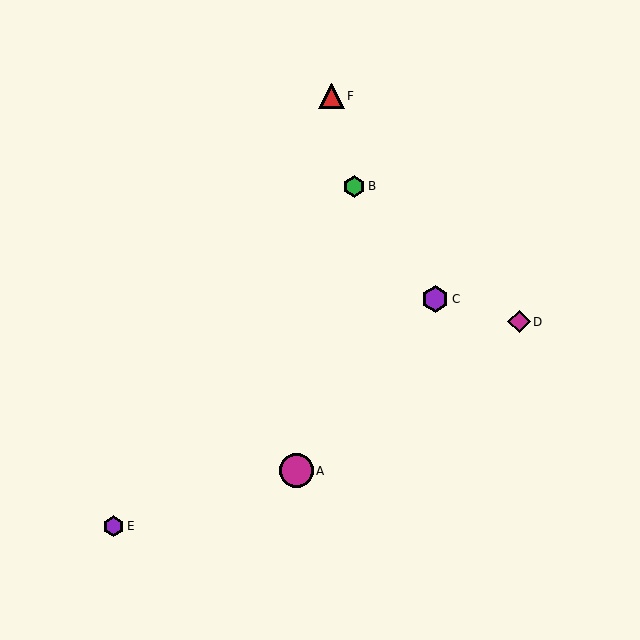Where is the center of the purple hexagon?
The center of the purple hexagon is at (435, 299).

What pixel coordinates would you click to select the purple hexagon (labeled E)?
Click at (114, 526) to select the purple hexagon E.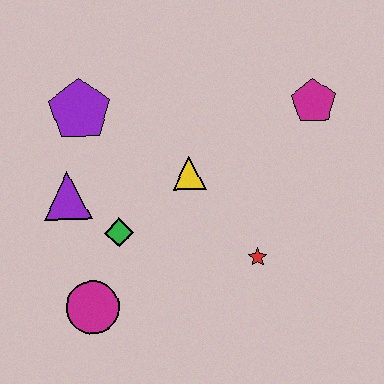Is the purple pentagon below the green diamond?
No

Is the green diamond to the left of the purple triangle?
No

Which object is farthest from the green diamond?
The magenta pentagon is farthest from the green diamond.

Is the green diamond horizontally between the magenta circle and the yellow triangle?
Yes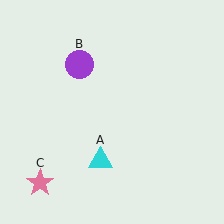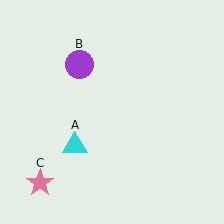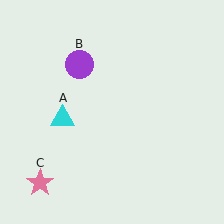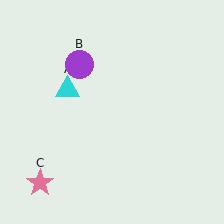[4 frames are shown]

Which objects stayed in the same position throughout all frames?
Purple circle (object B) and pink star (object C) remained stationary.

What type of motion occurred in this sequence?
The cyan triangle (object A) rotated clockwise around the center of the scene.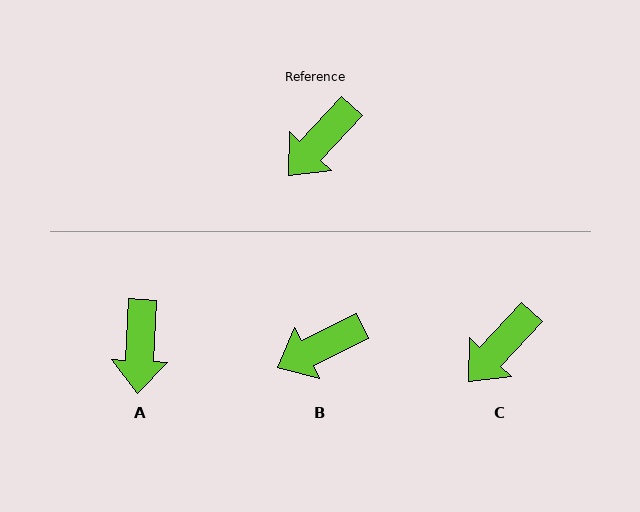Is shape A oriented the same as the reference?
No, it is off by about 40 degrees.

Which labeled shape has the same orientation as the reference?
C.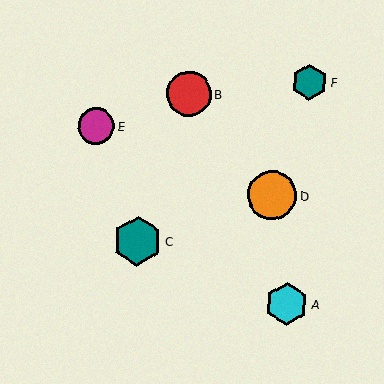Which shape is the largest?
The teal hexagon (labeled C) is the largest.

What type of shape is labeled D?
Shape D is an orange circle.